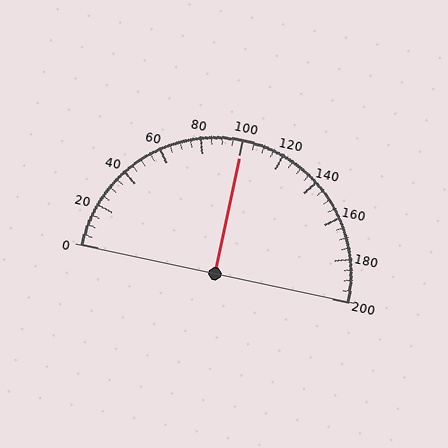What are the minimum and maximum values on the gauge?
The gauge ranges from 0 to 200.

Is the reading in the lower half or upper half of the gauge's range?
The reading is in the upper half of the range (0 to 200).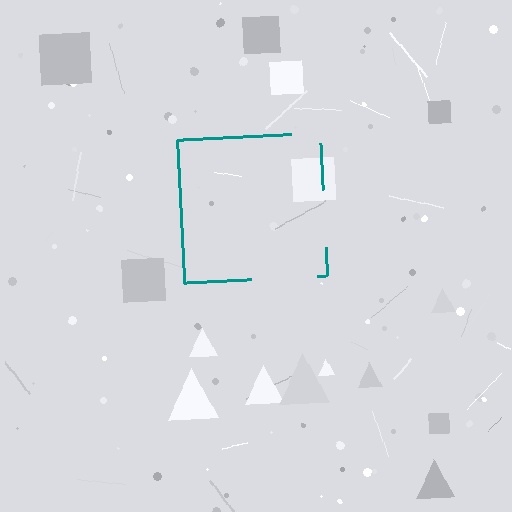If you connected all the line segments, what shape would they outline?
They would outline a square.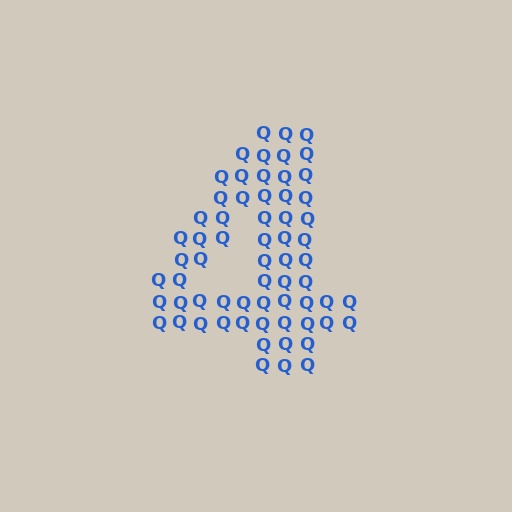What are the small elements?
The small elements are letter Q's.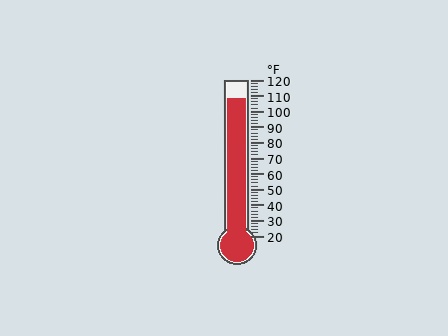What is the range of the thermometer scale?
The thermometer scale ranges from 20°F to 120°F.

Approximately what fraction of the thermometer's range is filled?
The thermometer is filled to approximately 90% of its range.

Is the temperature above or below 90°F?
The temperature is above 90°F.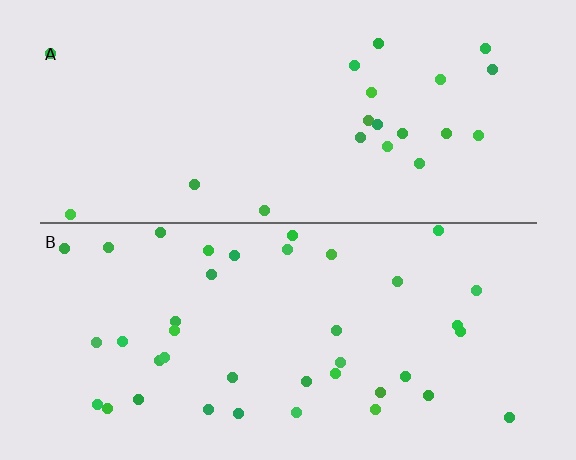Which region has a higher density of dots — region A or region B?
B (the bottom).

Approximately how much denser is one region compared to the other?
Approximately 1.8× — region B over region A.